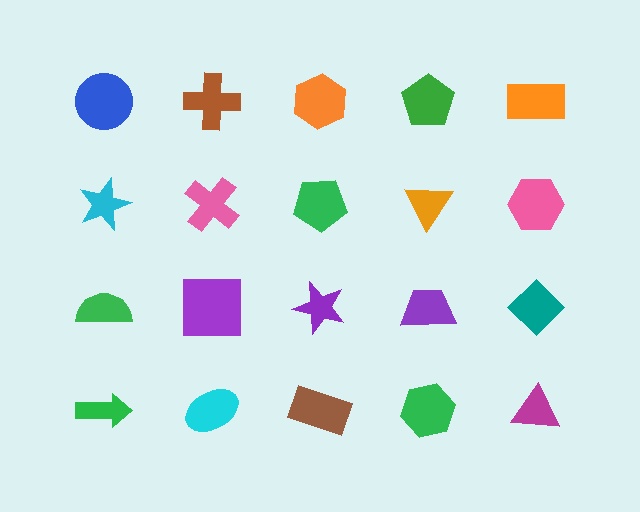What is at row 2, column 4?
An orange triangle.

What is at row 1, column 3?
An orange hexagon.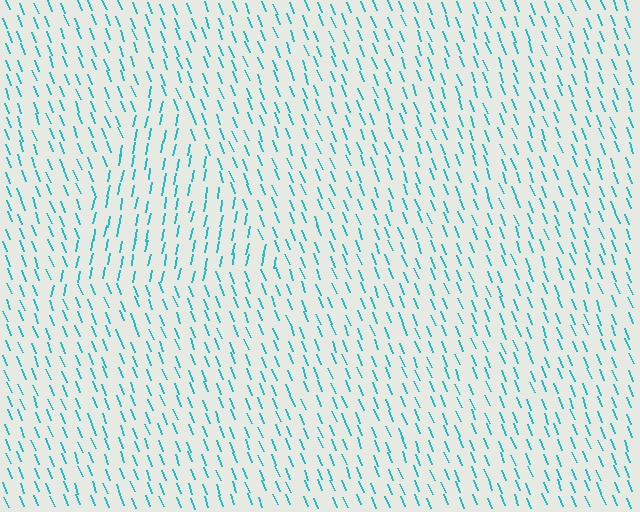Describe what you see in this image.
The image is filled with small cyan line segments. A triangle region in the image has lines oriented differently from the surrounding lines, creating a visible texture boundary.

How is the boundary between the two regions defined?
The boundary is defined purely by a change in line orientation (approximately 33 degrees difference). All lines are the same color and thickness.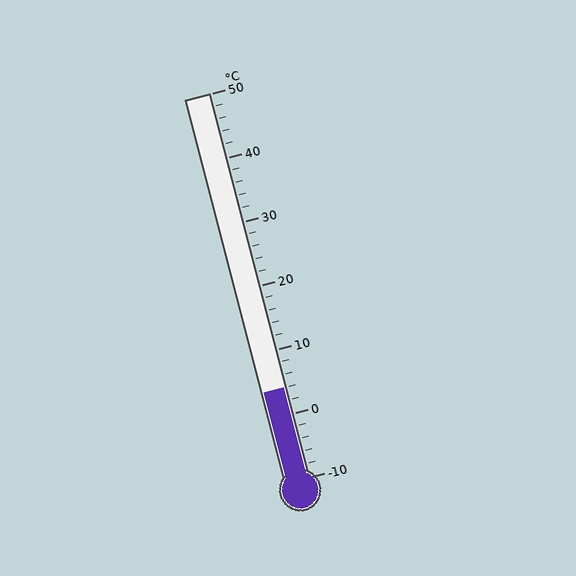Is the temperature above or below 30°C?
The temperature is below 30°C.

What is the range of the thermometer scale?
The thermometer scale ranges from -10°C to 50°C.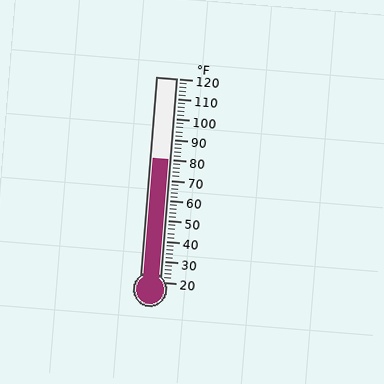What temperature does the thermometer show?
The thermometer shows approximately 80°F.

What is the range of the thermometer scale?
The thermometer scale ranges from 20°F to 120°F.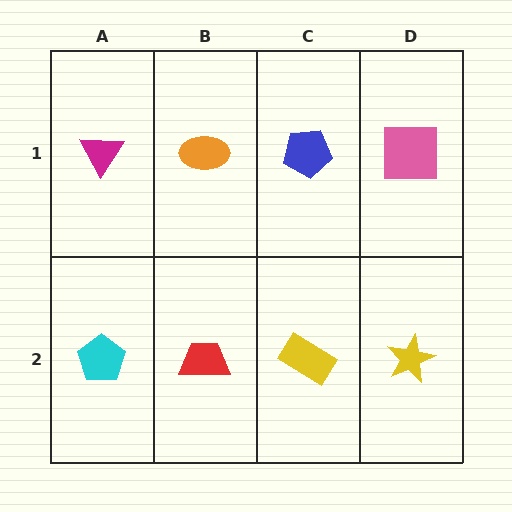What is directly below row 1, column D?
A yellow star.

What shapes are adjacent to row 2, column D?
A pink square (row 1, column D), a yellow rectangle (row 2, column C).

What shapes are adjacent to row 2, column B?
An orange ellipse (row 1, column B), a cyan pentagon (row 2, column A), a yellow rectangle (row 2, column C).